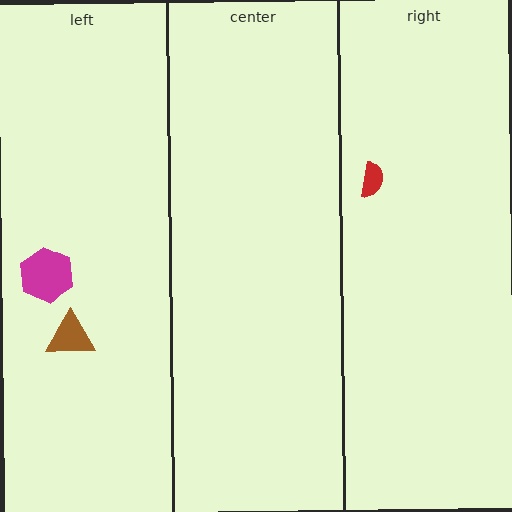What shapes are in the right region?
The red semicircle.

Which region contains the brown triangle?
The left region.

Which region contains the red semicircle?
The right region.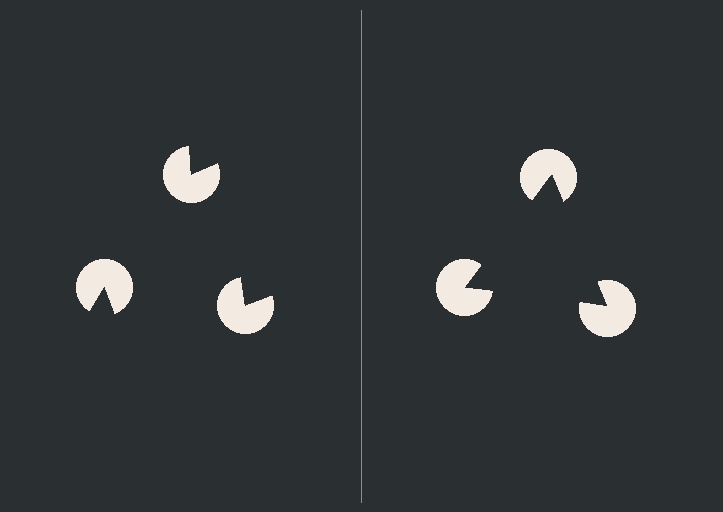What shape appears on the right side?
An illusory triangle.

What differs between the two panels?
The pac-man discs are positioned identically on both sides; only the wedge orientations differ. On the right they align to a triangle; on the left they are misaligned.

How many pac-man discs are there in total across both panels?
6 — 3 on each side.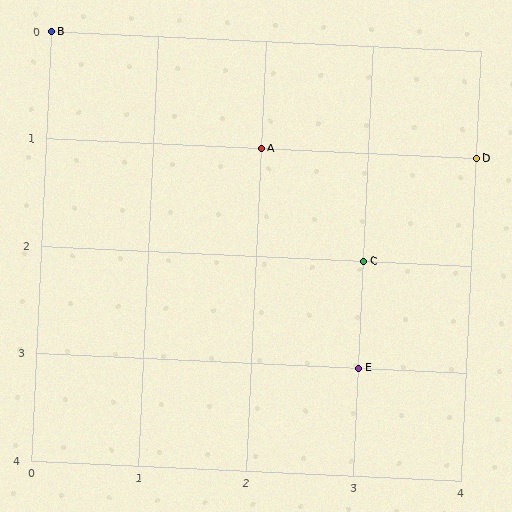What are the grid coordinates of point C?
Point C is at grid coordinates (3, 2).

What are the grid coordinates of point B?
Point B is at grid coordinates (0, 0).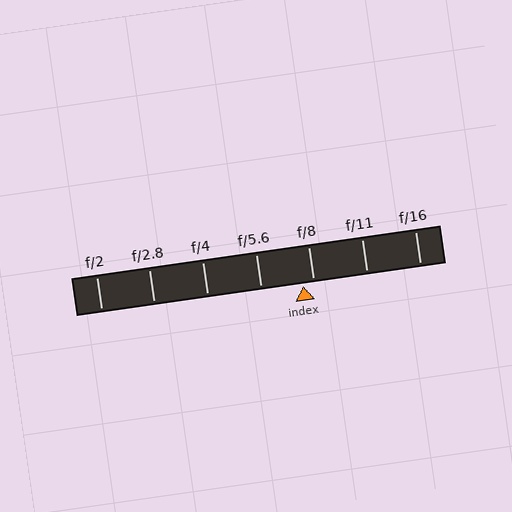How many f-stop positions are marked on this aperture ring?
There are 7 f-stop positions marked.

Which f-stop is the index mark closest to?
The index mark is closest to f/8.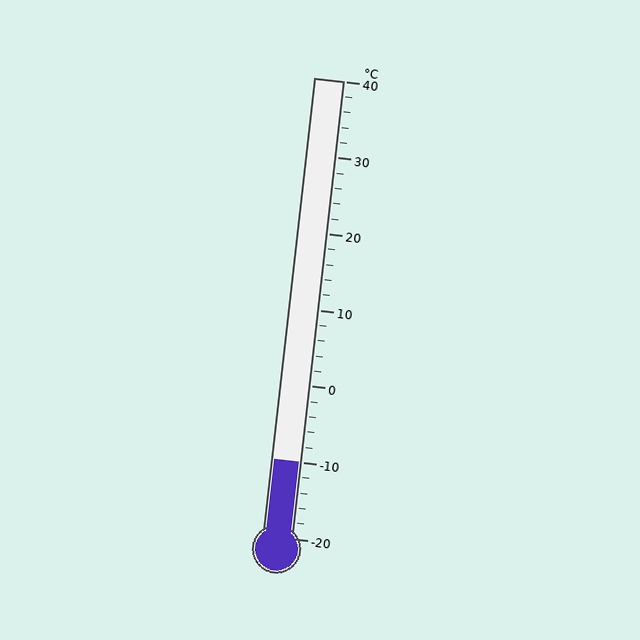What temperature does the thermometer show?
The thermometer shows approximately -10°C.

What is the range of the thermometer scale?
The thermometer scale ranges from -20°C to 40°C.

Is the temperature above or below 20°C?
The temperature is below 20°C.